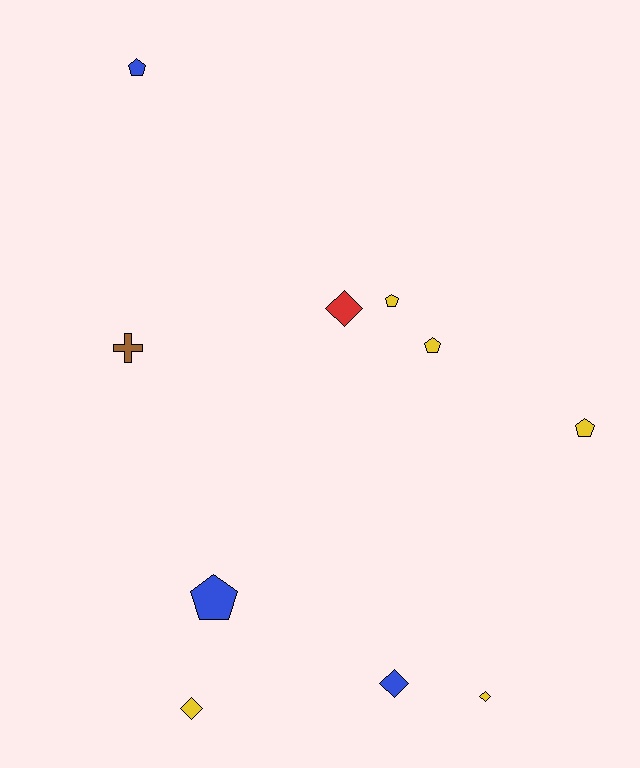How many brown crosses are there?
There is 1 brown cross.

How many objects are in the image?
There are 10 objects.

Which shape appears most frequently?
Pentagon, with 5 objects.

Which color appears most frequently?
Yellow, with 5 objects.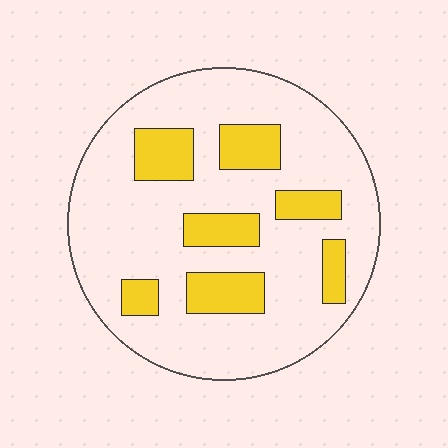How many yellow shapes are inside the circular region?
7.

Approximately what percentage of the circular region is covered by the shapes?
Approximately 20%.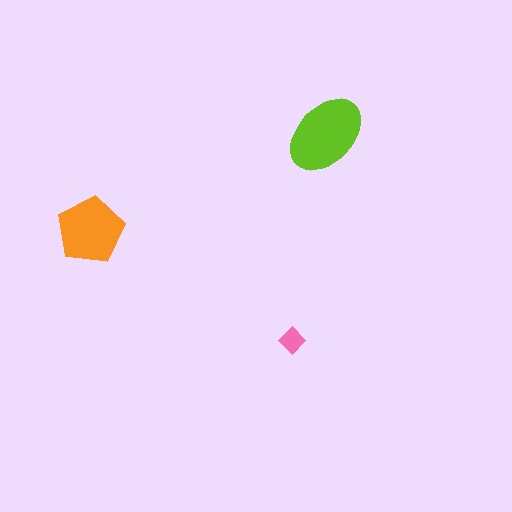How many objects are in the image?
There are 3 objects in the image.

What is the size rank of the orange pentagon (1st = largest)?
2nd.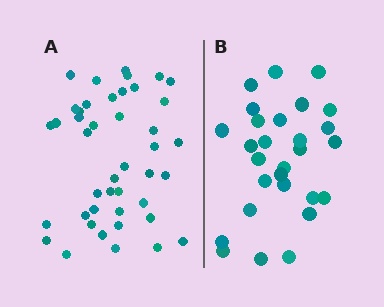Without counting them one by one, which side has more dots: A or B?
Region A (the left region) has more dots.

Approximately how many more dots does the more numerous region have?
Region A has approximately 15 more dots than region B.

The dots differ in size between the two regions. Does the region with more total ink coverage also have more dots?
No. Region B has more total ink coverage because its dots are larger, but region A actually contains more individual dots. Total area can be misleading — the number of items is what matters here.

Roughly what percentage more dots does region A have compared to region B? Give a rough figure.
About 55% more.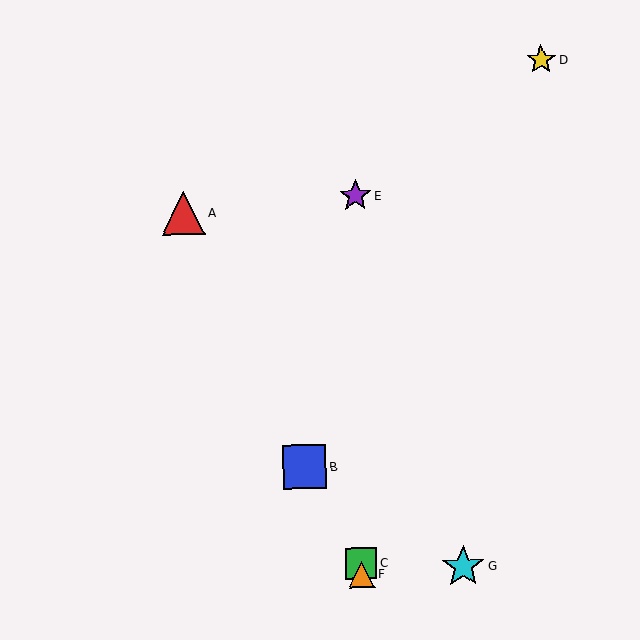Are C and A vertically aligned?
No, C is at x≈361 and A is at x≈183.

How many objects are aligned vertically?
3 objects (C, E, F) are aligned vertically.